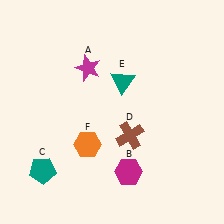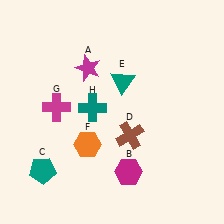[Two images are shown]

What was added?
A magenta cross (G), a teal cross (H) were added in Image 2.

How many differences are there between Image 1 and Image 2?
There are 2 differences between the two images.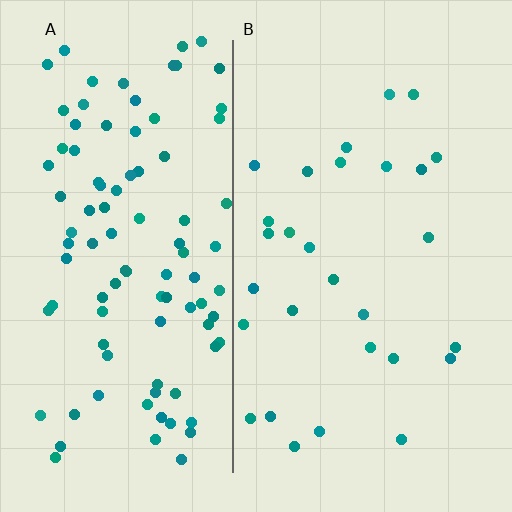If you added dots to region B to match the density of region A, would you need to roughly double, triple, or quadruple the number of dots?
Approximately triple.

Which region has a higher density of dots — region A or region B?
A (the left).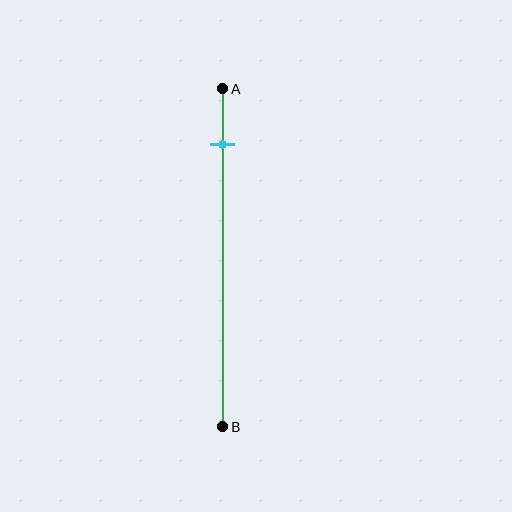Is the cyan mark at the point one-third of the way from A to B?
No, the mark is at about 15% from A, not at the 33% one-third point.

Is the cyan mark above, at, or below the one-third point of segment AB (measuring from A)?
The cyan mark is above the one-third point of segment AB.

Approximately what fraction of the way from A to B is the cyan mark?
The cyan mark is approximately 15% of the way from A to B.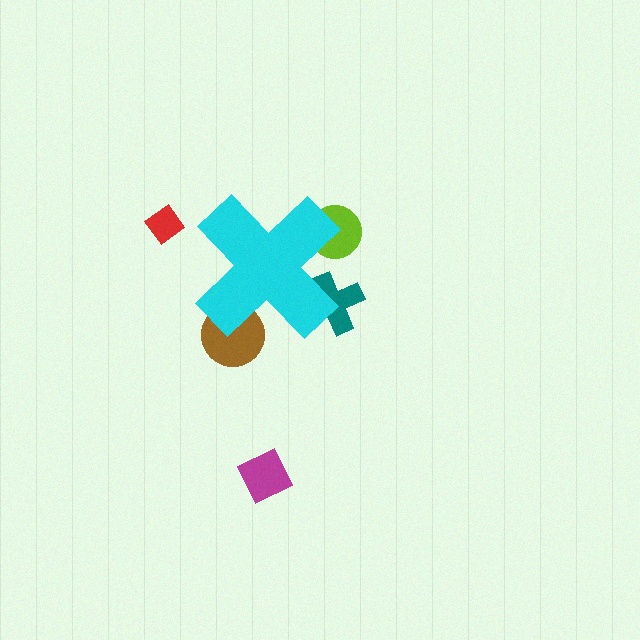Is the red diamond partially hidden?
No, the red diamond is fully visible.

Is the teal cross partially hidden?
Yes, the teal cross is partially hidden behind the cyan cross.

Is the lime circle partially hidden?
Yes, the lime circle is partially hidden behind the cyan cross.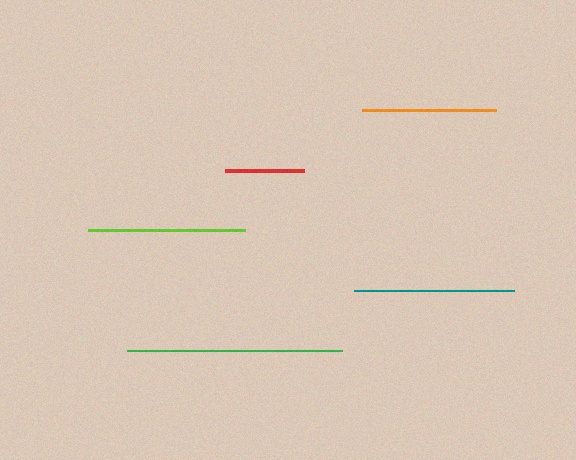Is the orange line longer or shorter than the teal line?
The teal line is longer than the orange line.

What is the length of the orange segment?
The orange segment is approximately 134 pixels long.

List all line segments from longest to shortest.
From longest to shortest: green, teal, lime, orange, red.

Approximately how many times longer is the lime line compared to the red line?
The lime line is approximately 2.0 times the length of the red line.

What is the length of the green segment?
The green segment is approximately 215 pixels long.